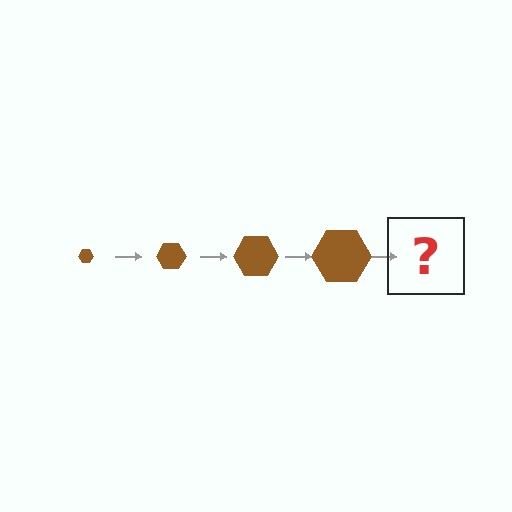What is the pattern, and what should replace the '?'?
The pattern is that the hexagon gets progressively larger each step. The '?' should be a brown hexagon, larger than the previous one.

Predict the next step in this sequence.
The next step is a brown hexagon, larger than the previous one.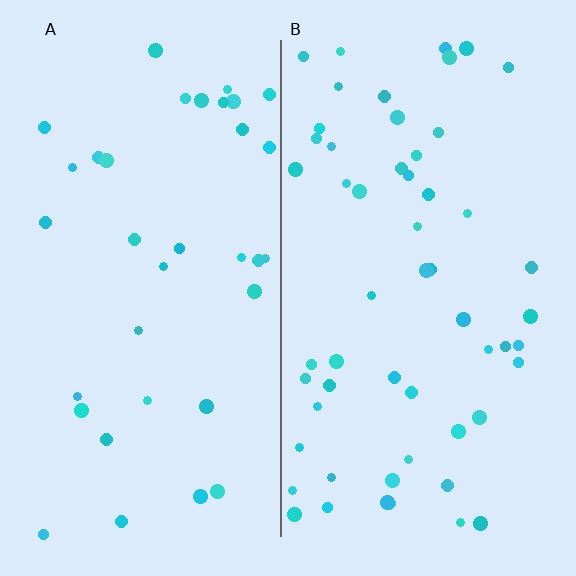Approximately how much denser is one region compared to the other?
Approximately 1.6× — region B over region A.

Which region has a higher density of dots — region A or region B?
B (the right).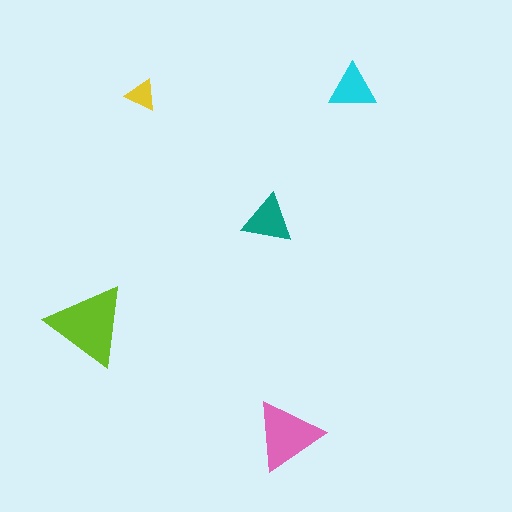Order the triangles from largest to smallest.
the lime one, the pink one, the teal one, the cyan one, the yellow one.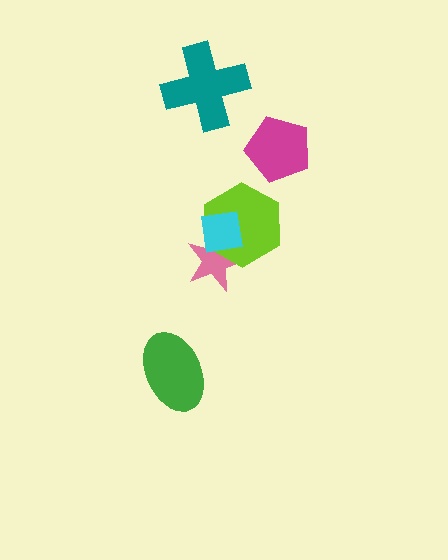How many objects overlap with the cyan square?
2 objects overlap with the cyan square.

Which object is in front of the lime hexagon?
The cyan square is in front of the lime hexagon.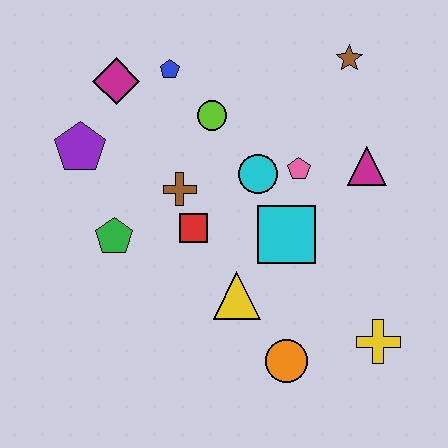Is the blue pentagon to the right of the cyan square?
No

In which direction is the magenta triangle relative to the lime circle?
The magenta triangle is to the right of the lime circle.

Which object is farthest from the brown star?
The orange circle is farthest from the brown star.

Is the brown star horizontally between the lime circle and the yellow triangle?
No